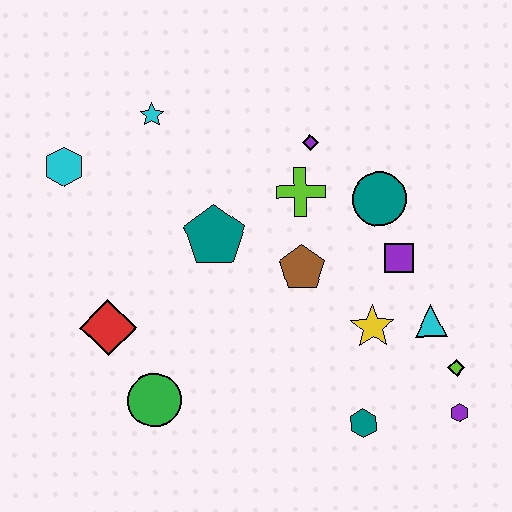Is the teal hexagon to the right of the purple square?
No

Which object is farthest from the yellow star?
The cyan hexagon is farthest from the yellow star.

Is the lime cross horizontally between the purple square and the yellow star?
No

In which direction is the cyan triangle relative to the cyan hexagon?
The cyan triangle is to the right of the cyan hexagon.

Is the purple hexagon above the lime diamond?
No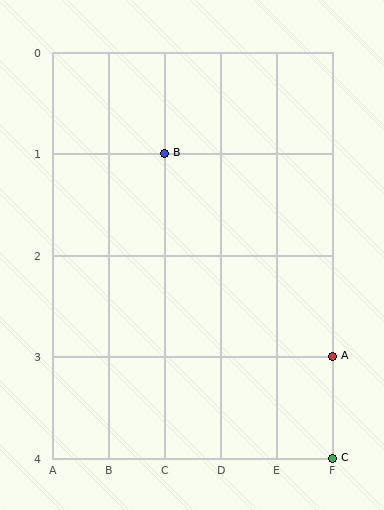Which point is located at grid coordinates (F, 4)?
Point C is at (F, 4).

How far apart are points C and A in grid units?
Points C and A are 1 row apart.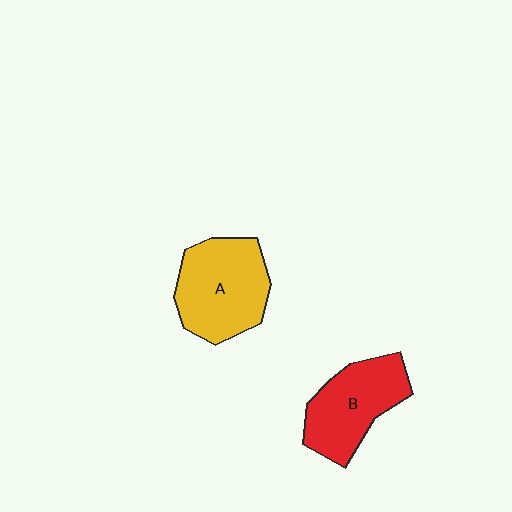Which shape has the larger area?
Shape A (yellow).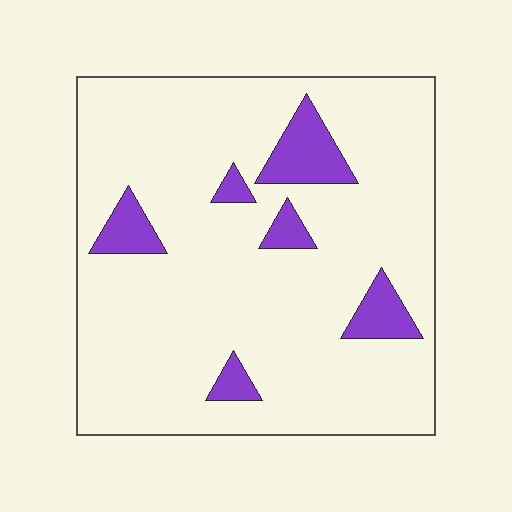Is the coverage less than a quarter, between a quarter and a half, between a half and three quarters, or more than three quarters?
Less than a quarter.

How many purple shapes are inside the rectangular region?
6.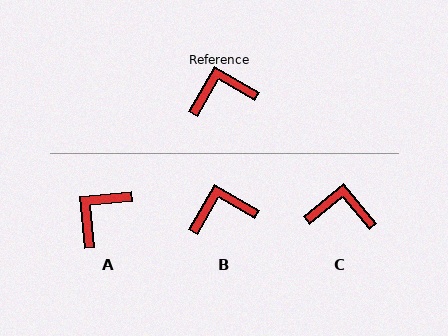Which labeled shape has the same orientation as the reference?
B.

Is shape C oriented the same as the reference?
No, it is off by about 20 degrees.